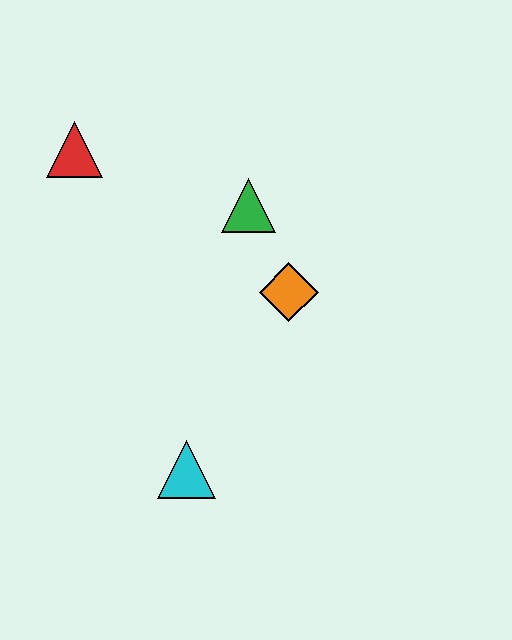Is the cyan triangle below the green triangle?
Yes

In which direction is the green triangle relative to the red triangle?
The green triangle is to the right of the red triangle.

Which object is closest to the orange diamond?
The green triangle is closest to the orange diamond.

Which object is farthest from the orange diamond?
The red triangle is farthest from the orange diamond.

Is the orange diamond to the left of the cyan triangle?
No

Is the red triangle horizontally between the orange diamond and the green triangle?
No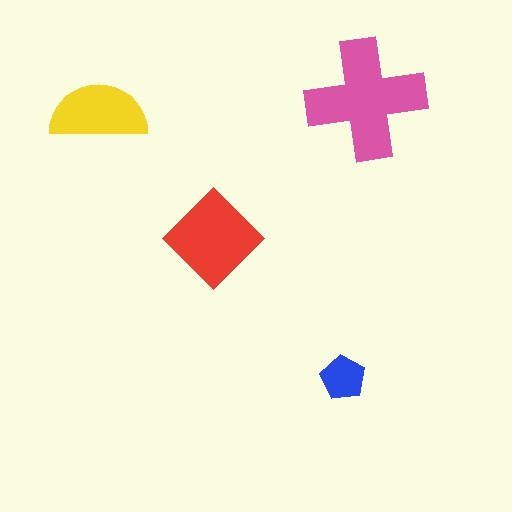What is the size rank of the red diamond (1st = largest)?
2nd.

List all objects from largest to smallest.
The pink cross, the red diamond, the yellow semicircle, the blue pentagon.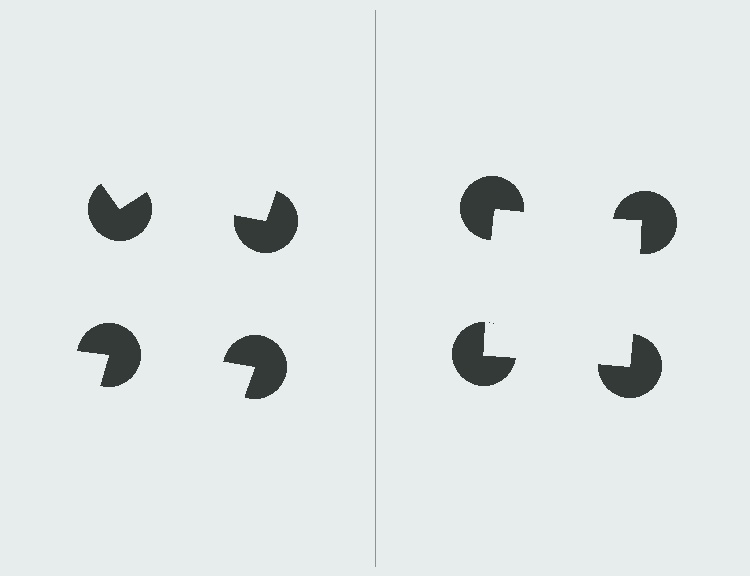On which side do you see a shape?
An illusory square appears on the right side. On the left side the wedge cuts are rotated, so no coherent shape forms.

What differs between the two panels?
The pac-man discs are positioned identically on both sides; only the wedge orientations differ. On the right they align to a square; on the left they are misaligned.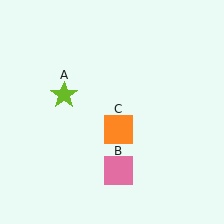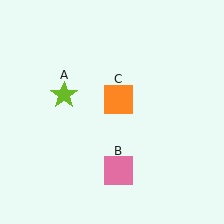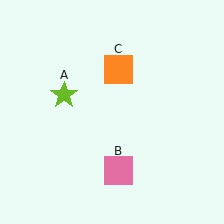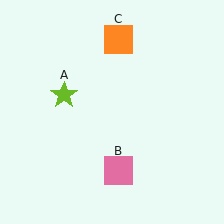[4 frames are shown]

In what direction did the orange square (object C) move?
The orange square (object C) moved up.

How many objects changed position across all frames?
1 object changed position: orange square (object C).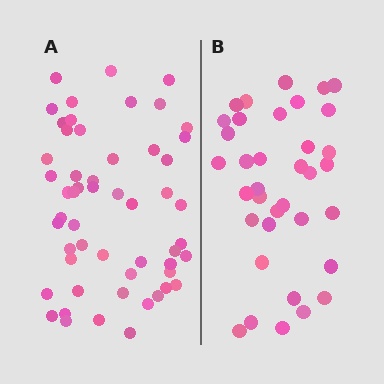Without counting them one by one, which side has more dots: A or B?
Region A (the left region) has more dots.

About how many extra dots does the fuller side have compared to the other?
Region A has approximately 20 more dots than region B.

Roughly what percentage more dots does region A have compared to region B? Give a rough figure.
About 50% more.